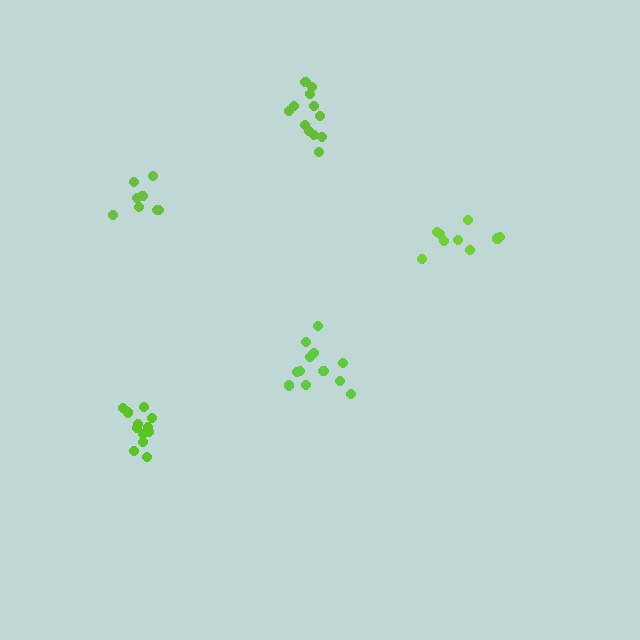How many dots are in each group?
Group 1: 9 dots, Group 2: 12 dots, Group 3: 12 dots, Group 4: 12 dots, Group 5: 8 dots (53 total).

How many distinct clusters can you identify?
There are 5 distinct clusters.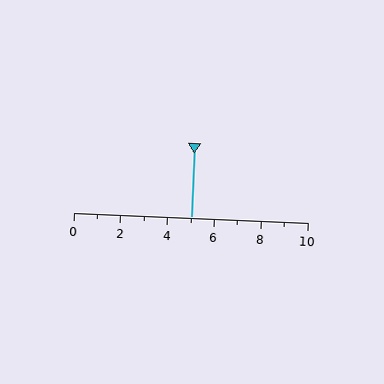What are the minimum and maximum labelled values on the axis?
The axis runs from 0 to 10.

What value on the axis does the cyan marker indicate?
The marker indicates approximately 5.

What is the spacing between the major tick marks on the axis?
The major ticks are spaced 2 apart.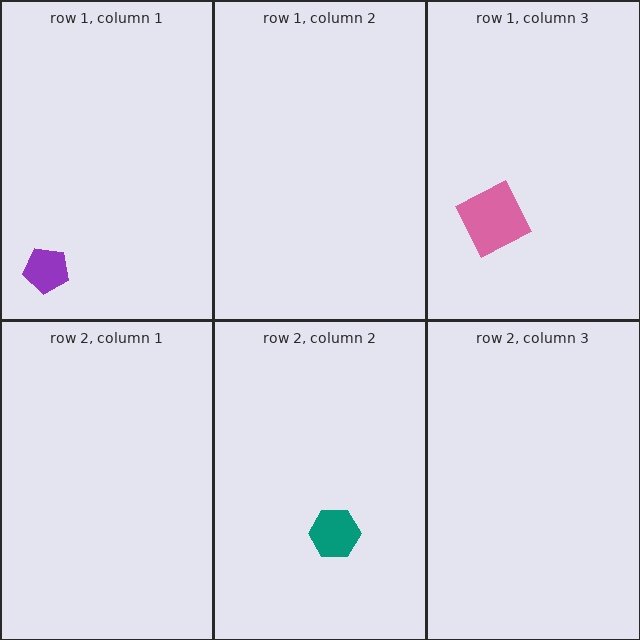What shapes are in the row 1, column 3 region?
The pink square.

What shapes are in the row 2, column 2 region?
The teal hexagon.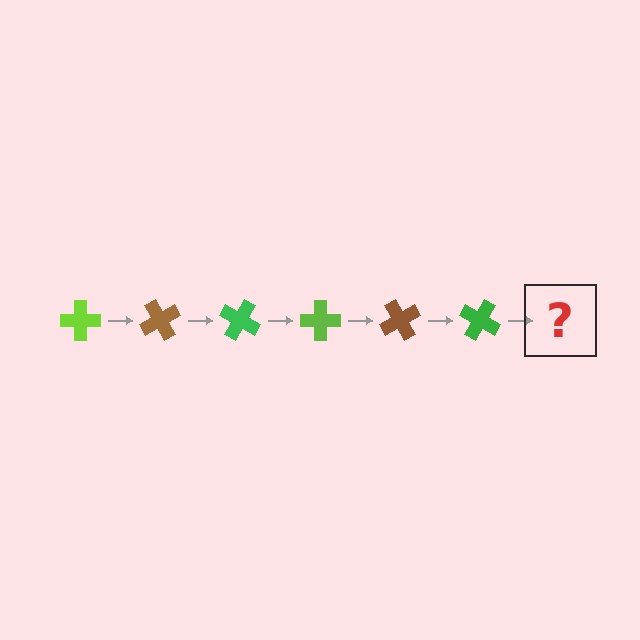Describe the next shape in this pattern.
It should be a lime cross, rotated 360 degrees from the start.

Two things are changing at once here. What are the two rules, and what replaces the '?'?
The two rules are that it rotates 60 degrees each step and the color cycles through lime, brown, and green. The '?' should be a lime cross, rotated 360 degrees from the start.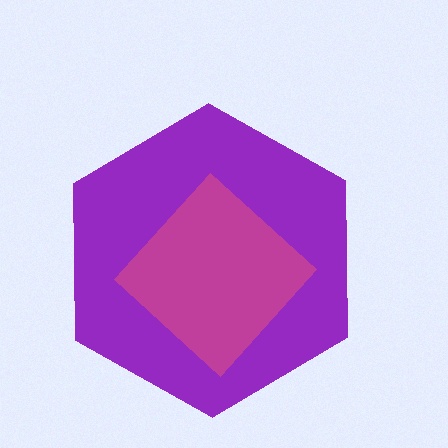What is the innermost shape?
The magenta diamond.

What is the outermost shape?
The purple hexagon.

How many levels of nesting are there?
2.